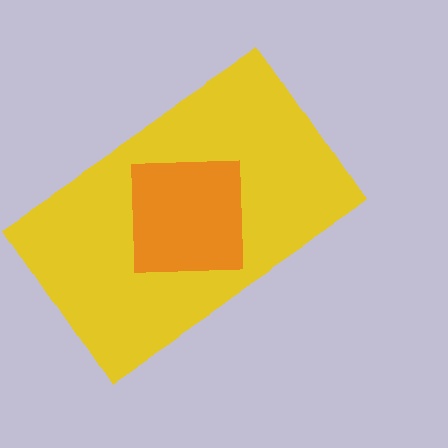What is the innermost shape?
The orange square.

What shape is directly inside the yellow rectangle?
The orange square.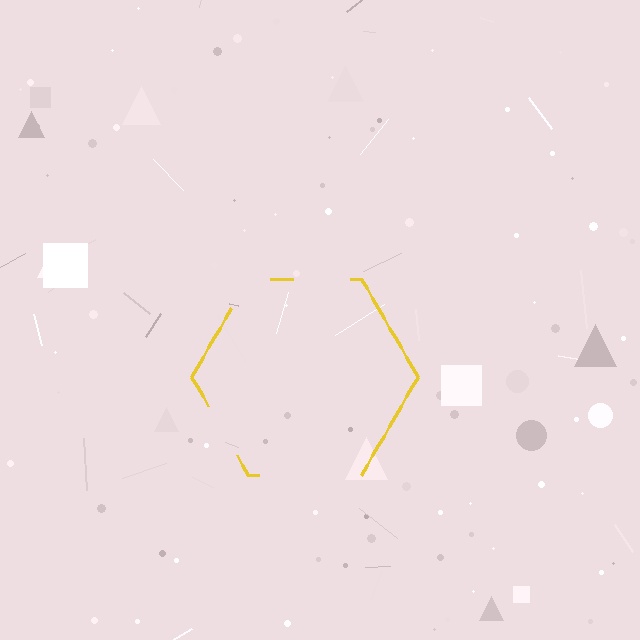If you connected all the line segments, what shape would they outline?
They would outline a hexagon.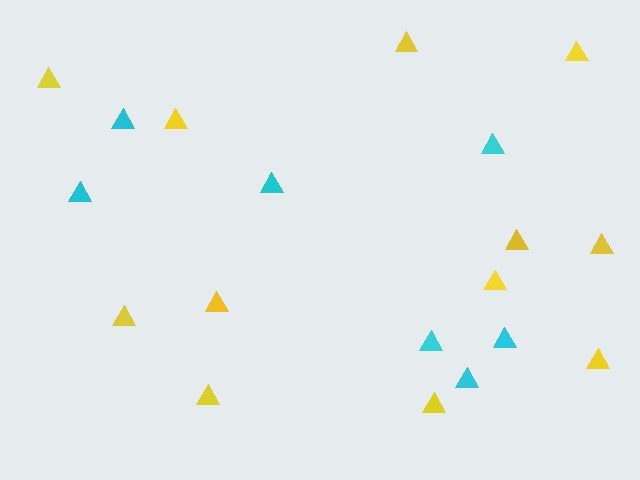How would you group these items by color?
There are 2 groups: one group of yellow triangles (12) and one group of cyan triangles (7).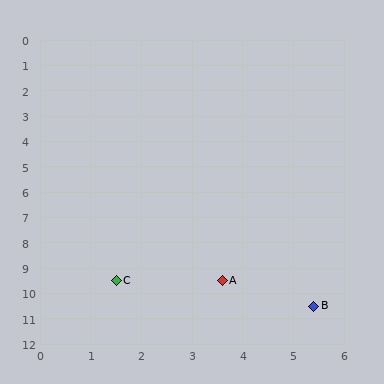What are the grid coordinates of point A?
Point A is at approximately (3.6, 9.5).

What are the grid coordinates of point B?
Point B is at approximately (5.4, 10.5).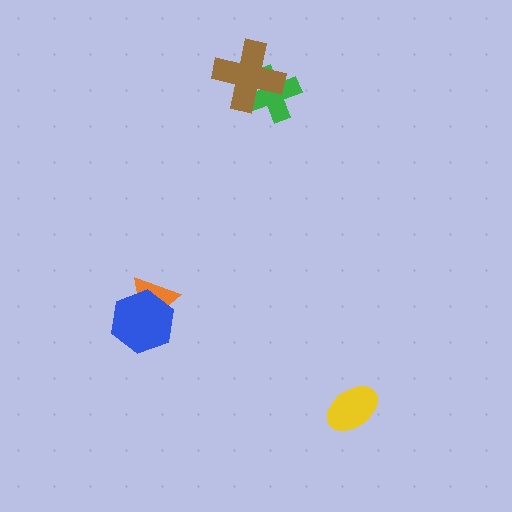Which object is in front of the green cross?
The brown cross is in front of the green cross.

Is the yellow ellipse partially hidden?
No, no other shape covers it.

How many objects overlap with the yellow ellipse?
0 objects overlap with the yellow ellipse.